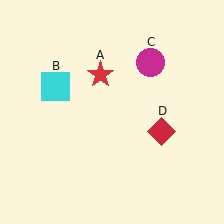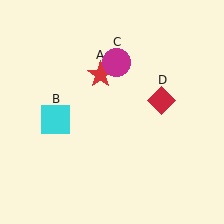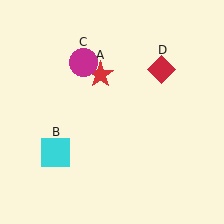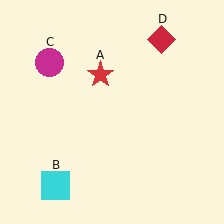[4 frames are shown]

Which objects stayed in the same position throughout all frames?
Red star (object A) remained stationary.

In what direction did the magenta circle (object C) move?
The magenta circle (object C) moved left.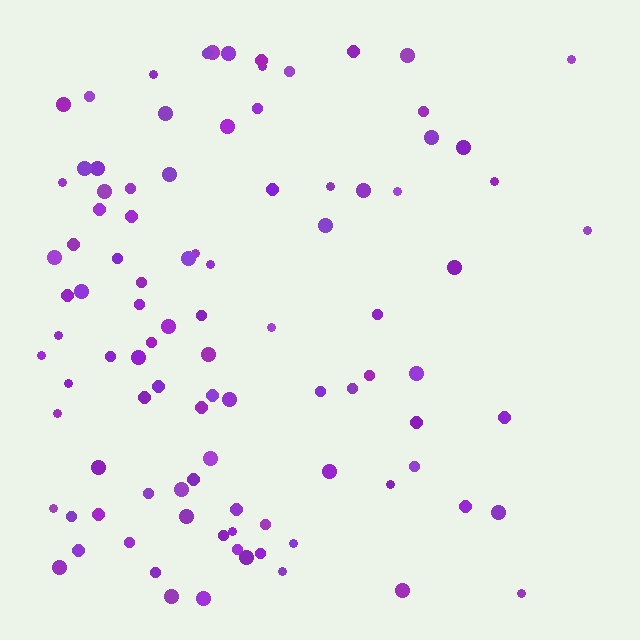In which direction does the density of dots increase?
From right to left, with the left side densest.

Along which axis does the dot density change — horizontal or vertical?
Horizontal.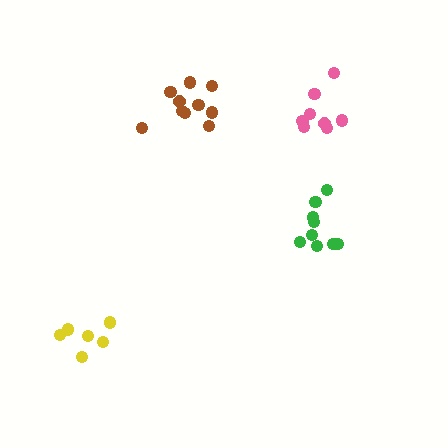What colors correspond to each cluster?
The clusters are colored: green, yellow, pink, brown.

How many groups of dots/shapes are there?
There are 4 groups.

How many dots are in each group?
Group 1: 9 dots, Group 2: 6 dots, Group 3: 8 dots, Group 4: 10 dots (33 total).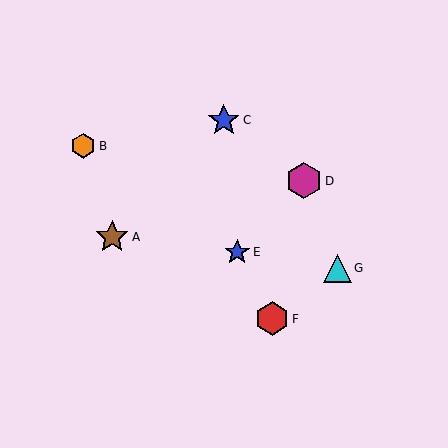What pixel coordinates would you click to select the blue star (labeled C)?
Click at (224, 120) to select the blue star C.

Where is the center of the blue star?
The center of the blue star is at (224, 120).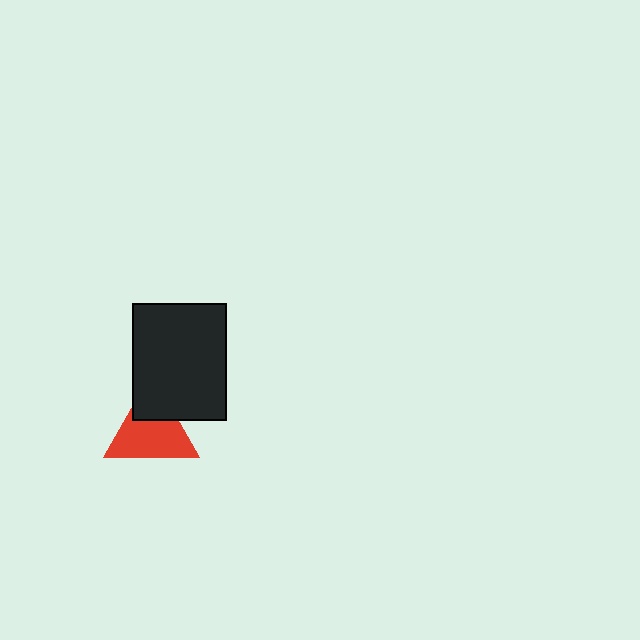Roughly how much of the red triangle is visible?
Most of it is visible (roughly 68%).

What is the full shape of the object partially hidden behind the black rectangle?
The partially hidden object is a red triangle.